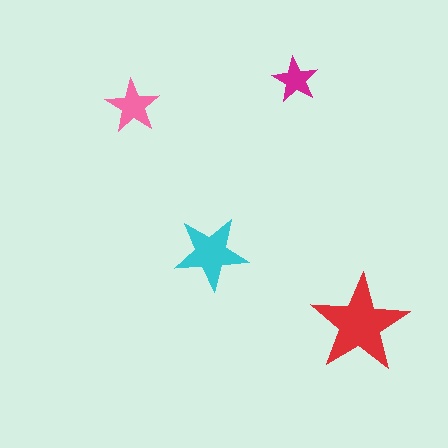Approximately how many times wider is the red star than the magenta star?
About 2 times wider.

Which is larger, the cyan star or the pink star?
The cyan one.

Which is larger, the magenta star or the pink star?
The pink one.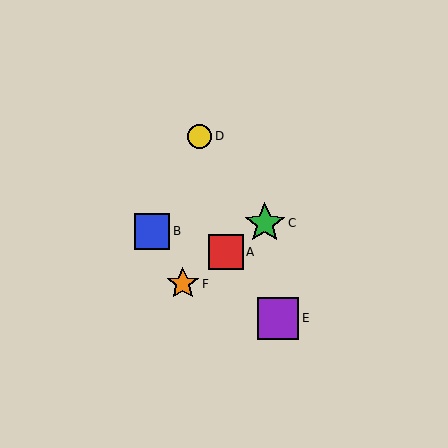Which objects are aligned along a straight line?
Objects A, C, F are aligned along a straight line.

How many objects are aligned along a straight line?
3 objects (A, C, F) are aligned along a straight line.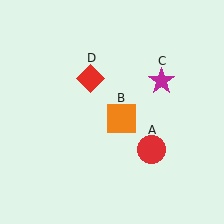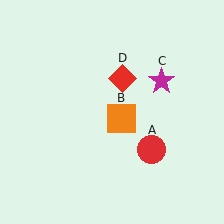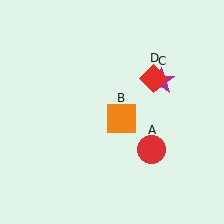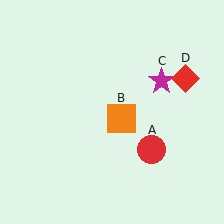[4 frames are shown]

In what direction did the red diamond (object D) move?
The red diamond (object D) moved right.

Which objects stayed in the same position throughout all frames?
Red circle (object A) and orange square (object B) and magenta star (object C) remained stationary.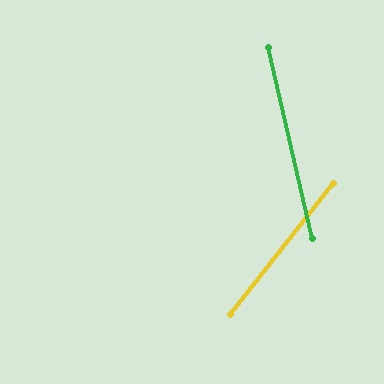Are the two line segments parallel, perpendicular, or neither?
Neither parallel nor perpendicular — they differ by about 51°.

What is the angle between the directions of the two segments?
Approximately 51 degrees.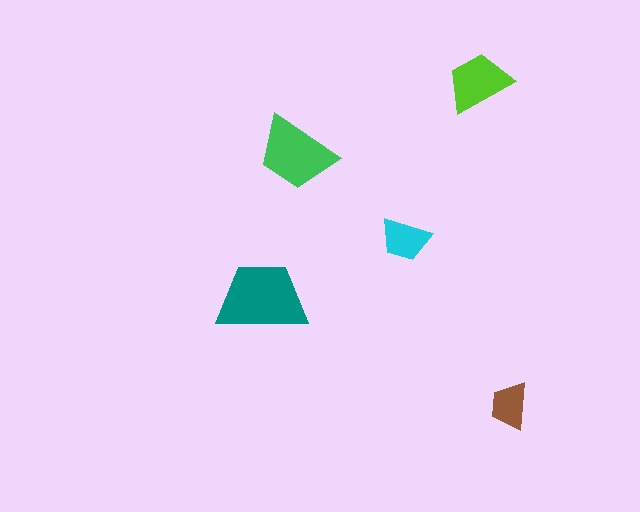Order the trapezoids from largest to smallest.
the teal one, the green one, the lime one, the cyan one, the brown one.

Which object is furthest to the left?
The teal trapezoid is leftmost.